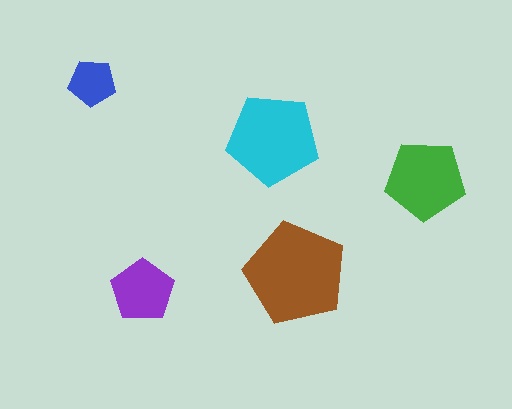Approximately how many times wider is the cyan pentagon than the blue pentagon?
About 2 times wider.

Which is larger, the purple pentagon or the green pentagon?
The green one.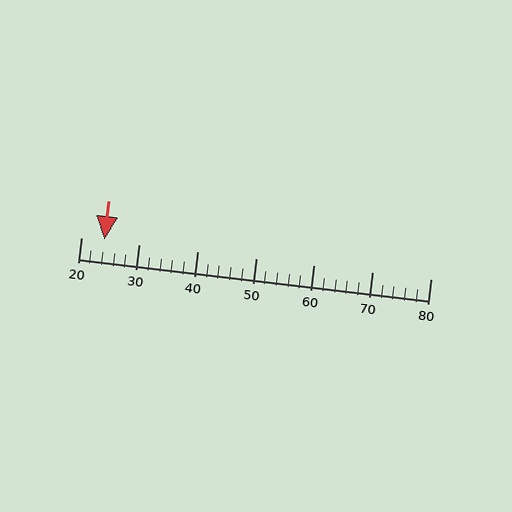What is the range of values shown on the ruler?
The ruler shows values from 20 to 80.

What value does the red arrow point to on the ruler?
The red arrow points to approximately 24.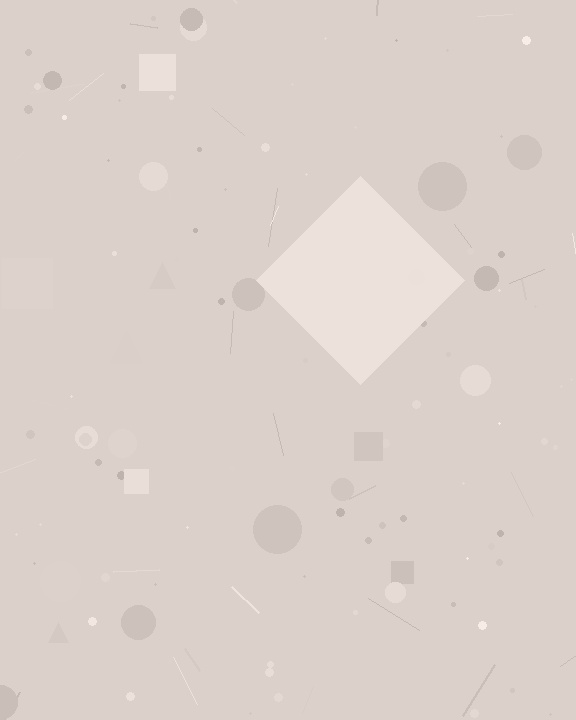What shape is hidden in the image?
A diamond is hidden in the image.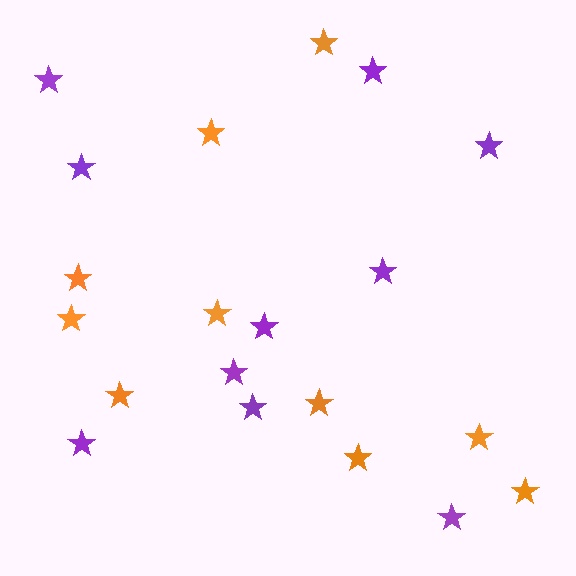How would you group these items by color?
There are 2 groups: one group of purple stars (10) and one group of orange stars (10).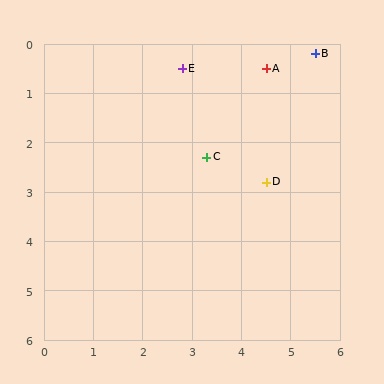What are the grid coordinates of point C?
Point C is at approximately (3.3, 2.3).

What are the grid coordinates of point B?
Point B is at approximately (5.5, 0.2).